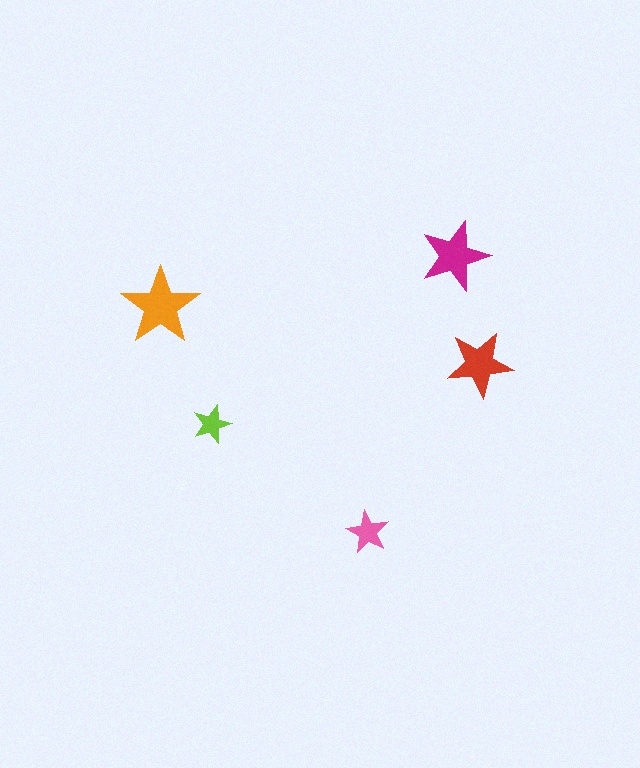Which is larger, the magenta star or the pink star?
The magenta one.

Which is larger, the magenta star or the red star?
The magenta one.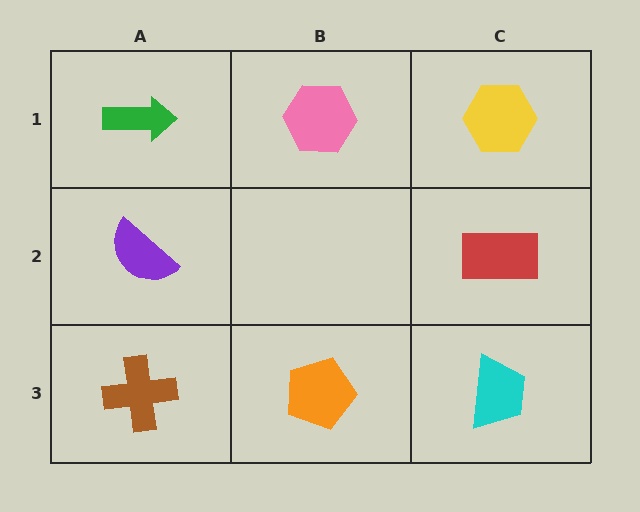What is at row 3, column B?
An orange pentagon.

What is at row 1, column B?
A pink hexagon.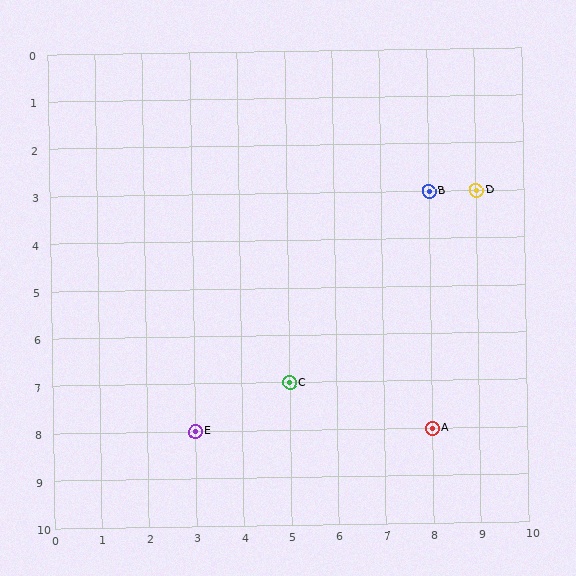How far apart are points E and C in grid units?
Points E and C are 2 columns and 1 row apart (about 2.2 grid units diagonally).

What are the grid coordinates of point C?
Point C is at grid coordinates (5, 7).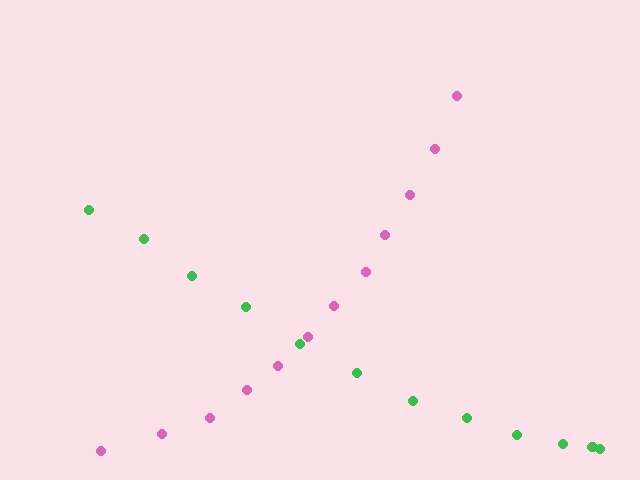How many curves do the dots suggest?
There are 2 distinct paths.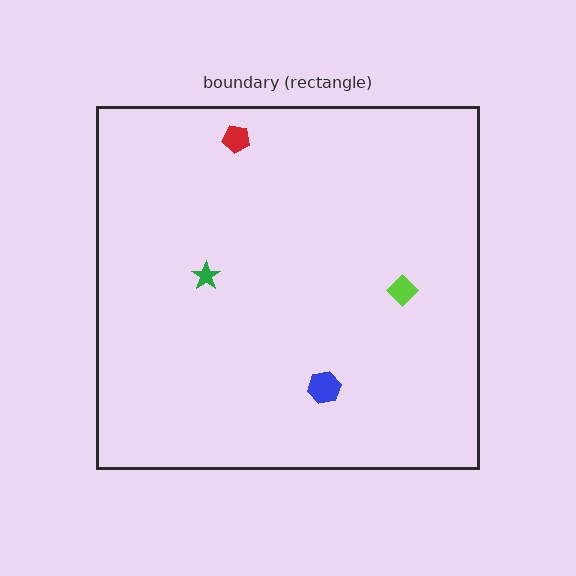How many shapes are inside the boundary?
4 inside, 0 outside.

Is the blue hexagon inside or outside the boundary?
Inside.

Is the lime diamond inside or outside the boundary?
Inside.